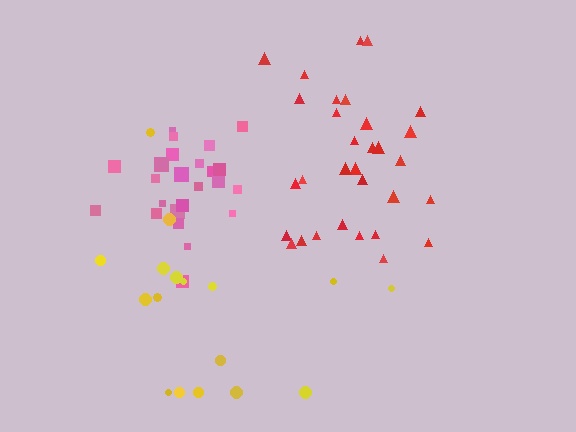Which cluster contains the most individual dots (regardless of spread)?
Red (31).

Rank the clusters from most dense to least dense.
pink, red, yellow.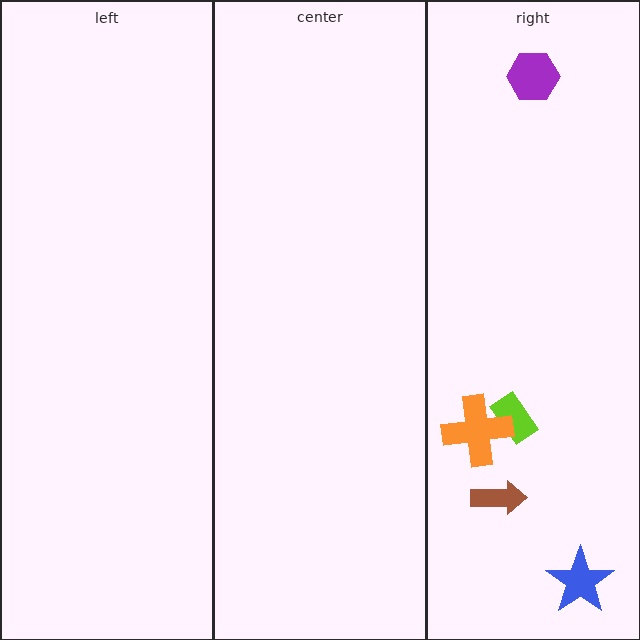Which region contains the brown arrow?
The right region.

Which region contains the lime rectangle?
The right region.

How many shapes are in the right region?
5.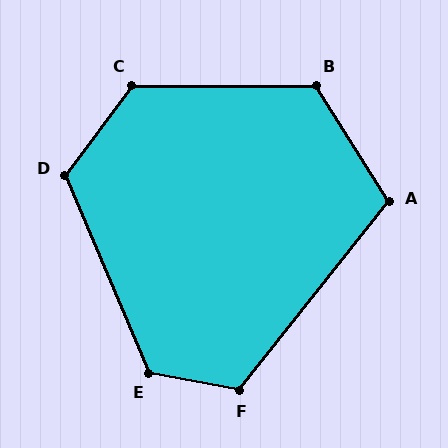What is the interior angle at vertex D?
Approximately 120 degrees (obtuse).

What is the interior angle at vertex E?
Approximately 124 degrees (obtuse).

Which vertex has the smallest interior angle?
A, at approximately 110 degrees.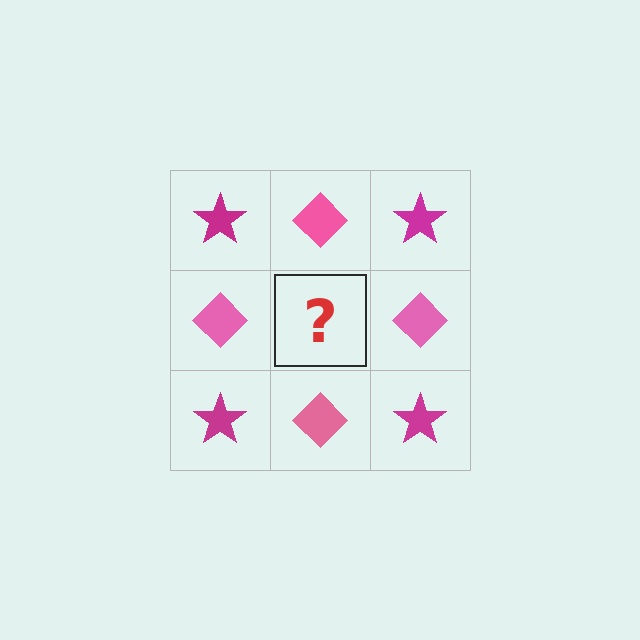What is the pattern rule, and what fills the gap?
The rule is that it alternates magenta star and pink diamond in a checkerboard pattern. The gap should be filled with a magenta star.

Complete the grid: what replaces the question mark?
The question mark should be replaced with a magenta star.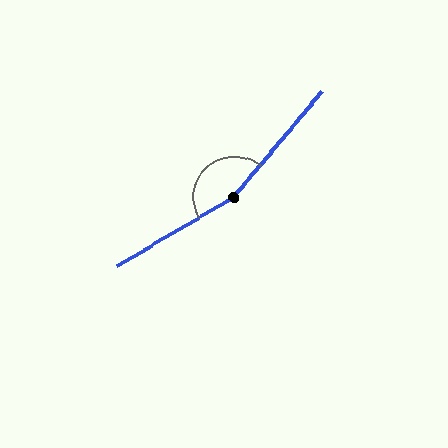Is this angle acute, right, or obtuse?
It is obtuse.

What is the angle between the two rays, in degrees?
Approximately 161 degrees.